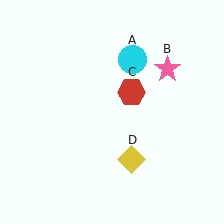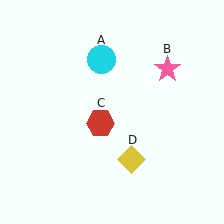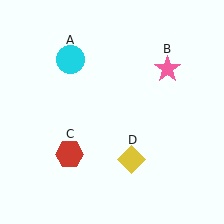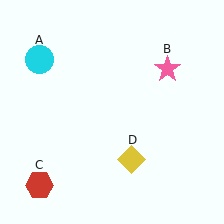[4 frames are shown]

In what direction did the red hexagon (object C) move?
The red hexagon (object C) moved down and to the left.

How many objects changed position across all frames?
2 objects changed position: cyan circle (object A), red hexagon (object C).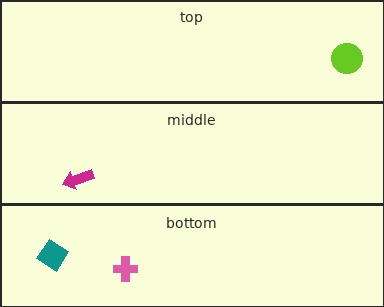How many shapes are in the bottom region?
2.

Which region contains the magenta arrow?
The middle region.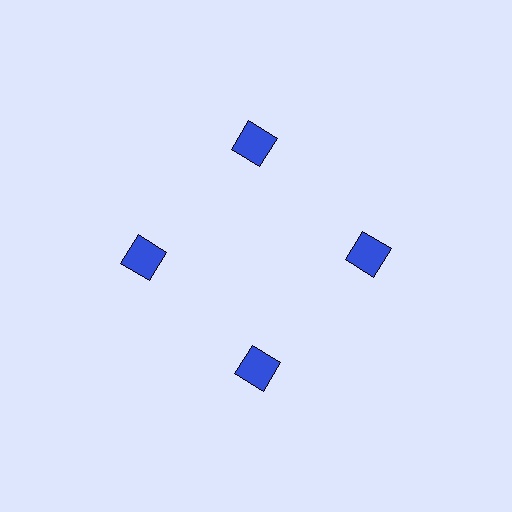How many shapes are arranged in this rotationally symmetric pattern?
There are 4 shapes, arranged in 4 groups of 1.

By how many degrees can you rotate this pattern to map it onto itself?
The pattern maps onto itself every 90 degrees of rotation.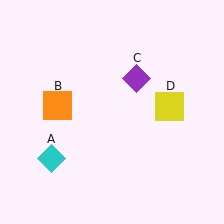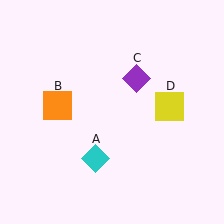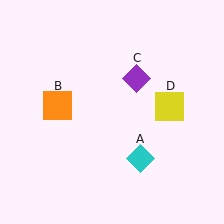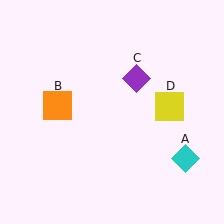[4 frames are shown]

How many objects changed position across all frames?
1 object changed position: cyan diamond (object A).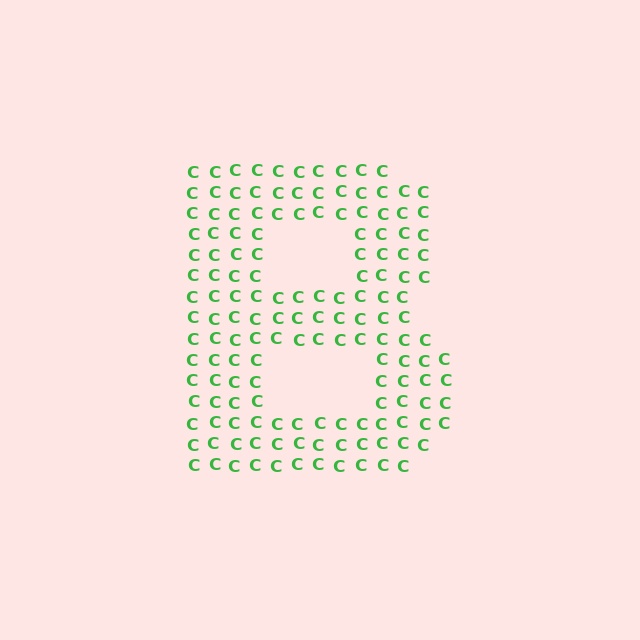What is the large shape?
The large shape is the letter B.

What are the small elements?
The small elements are letter C's.